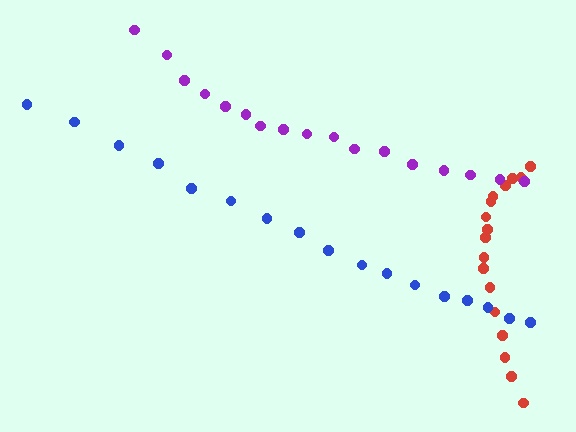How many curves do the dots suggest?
There are 3 distinct paths.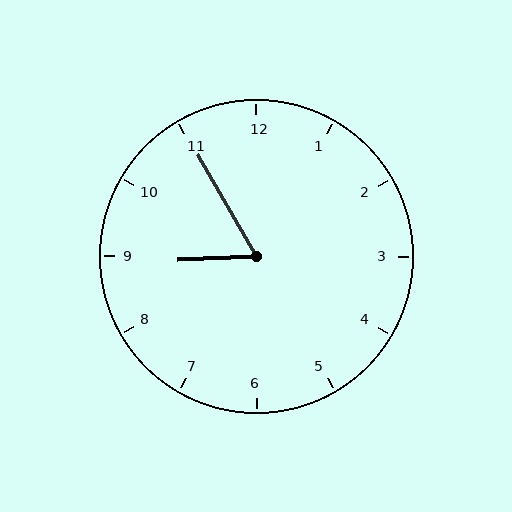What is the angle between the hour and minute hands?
Approximately 62 degrees.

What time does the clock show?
8:55.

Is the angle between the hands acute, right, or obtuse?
It is acute.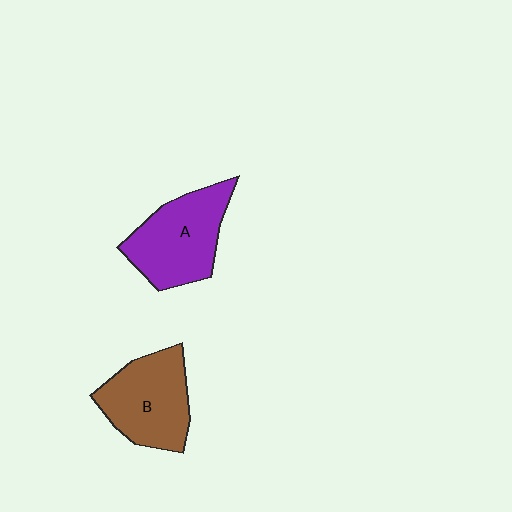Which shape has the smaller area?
Shape B (brown).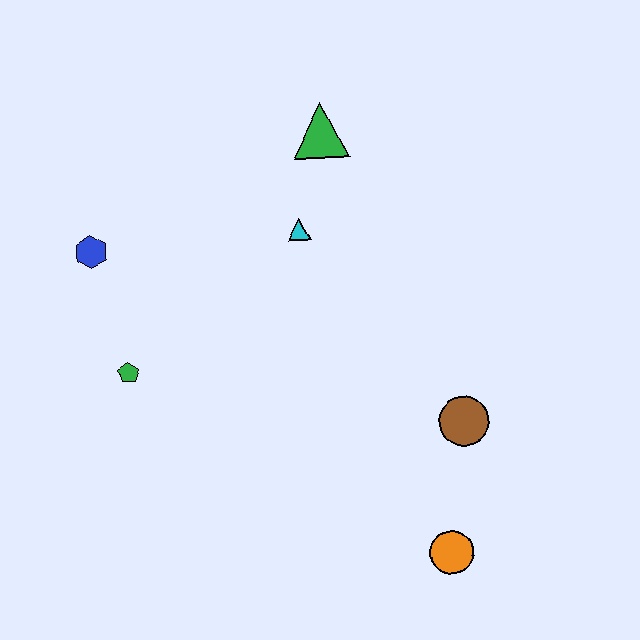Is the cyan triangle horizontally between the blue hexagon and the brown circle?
Yes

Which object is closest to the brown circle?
The orange circle is closest to the brown circle.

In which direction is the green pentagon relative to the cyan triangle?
The green pentagon is to the left of the cyan triangle.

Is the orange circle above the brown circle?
No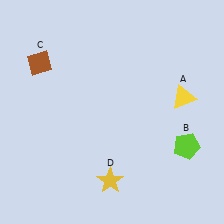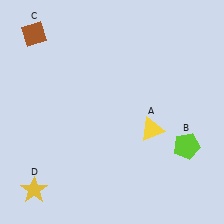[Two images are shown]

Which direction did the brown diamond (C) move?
The brown diamond (C) moved up.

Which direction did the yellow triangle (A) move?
The yellow triangle (A) moved down.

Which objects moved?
The objects that moved are: the yellow triangle (A), the brown diamond (C), the yellow star (D).